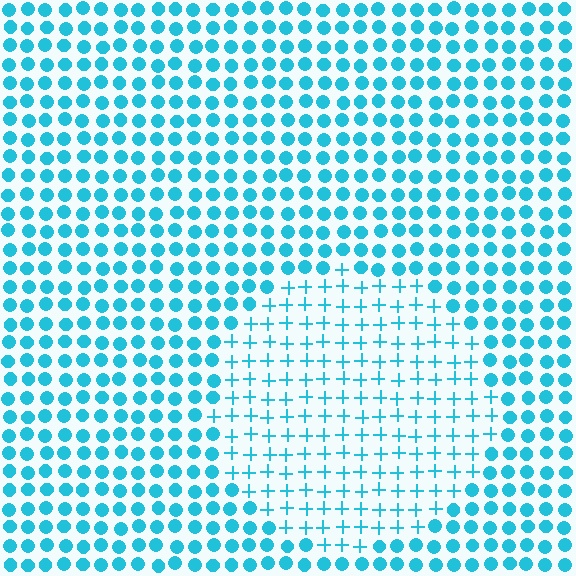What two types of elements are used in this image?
The image uses plus signs inside the circle region and circles outside it.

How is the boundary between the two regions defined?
The boundary is defined by a change in element shape: plus signs inside vs. circles outside. All elements share the same color and spacing.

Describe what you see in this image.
The image is filled with small cyan elements arranged in a uniform grid. A circle-shaped region contains plus signs, while the surrounding area contains circles. The boundary is defined purely by the change in element shape.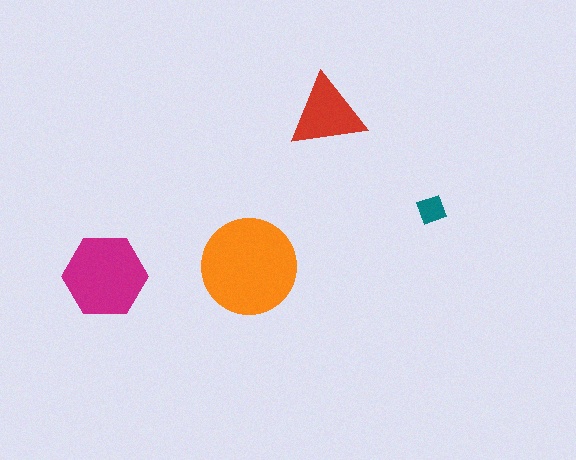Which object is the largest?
The orange circle.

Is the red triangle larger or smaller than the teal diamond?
Larger.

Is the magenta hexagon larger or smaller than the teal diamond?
Larger.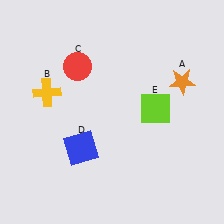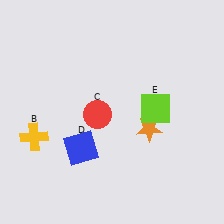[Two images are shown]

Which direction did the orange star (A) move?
The orange star (A) moved down.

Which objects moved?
The objects that moved are: the orange star (A), the yellow cross (B), the red circle (C).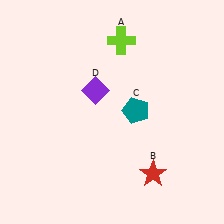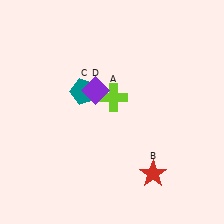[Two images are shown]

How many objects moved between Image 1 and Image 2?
2 objects moved between the two images.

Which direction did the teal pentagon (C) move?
The teal pentagon (C) moved left.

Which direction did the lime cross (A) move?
The lime cross (A) moved down.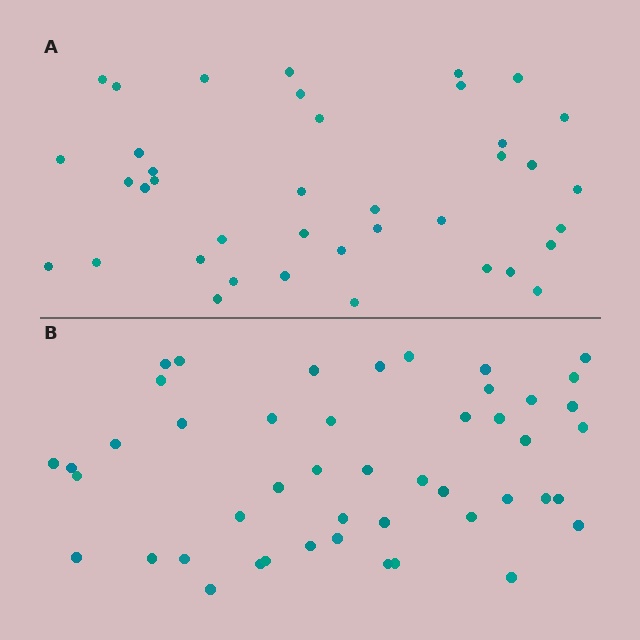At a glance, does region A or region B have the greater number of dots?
Region B (the bottom region) has more dots.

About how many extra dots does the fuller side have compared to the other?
Region B has roughly 8 or so more dots than region A.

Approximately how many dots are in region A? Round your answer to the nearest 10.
About 40 dots. (The exact count is 39, which rounds to 40.)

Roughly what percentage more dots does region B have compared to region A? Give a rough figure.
About 20% more.